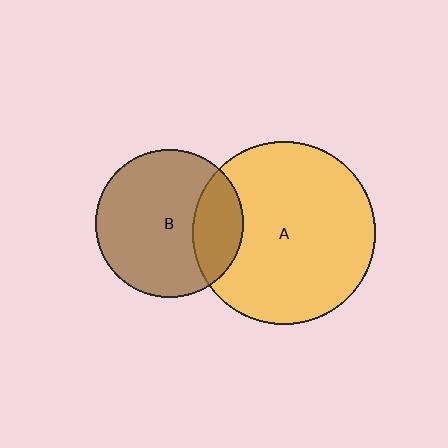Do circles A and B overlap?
Yes.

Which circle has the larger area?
Circle A (yellow).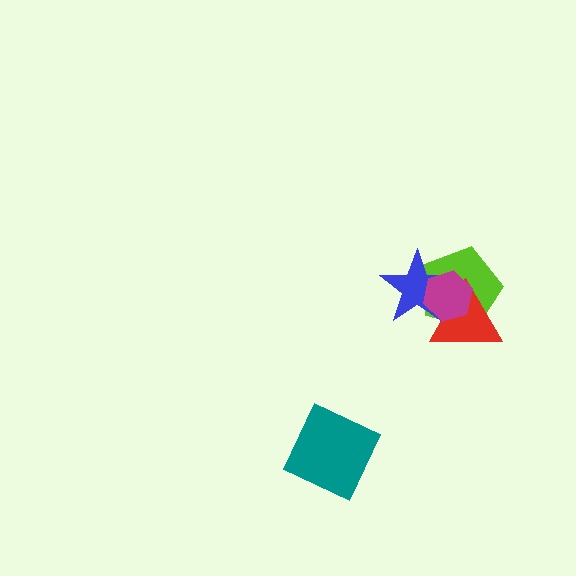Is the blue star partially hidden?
Yes, it is partially covered by another shape.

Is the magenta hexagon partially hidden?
No, no other shape covers it.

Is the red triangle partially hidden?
Yes, it is partially covered by another shape.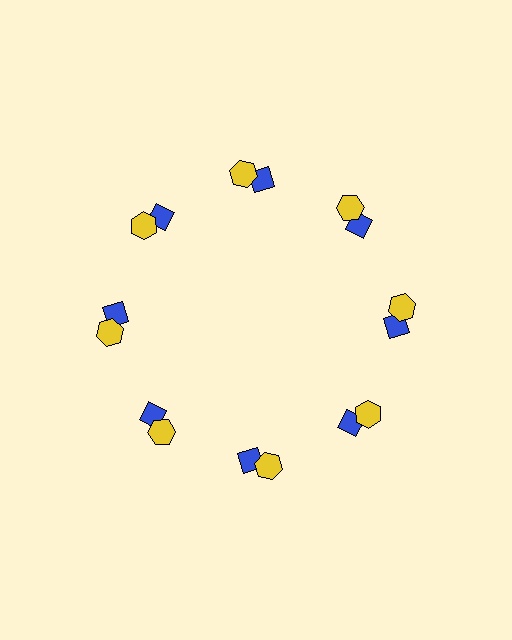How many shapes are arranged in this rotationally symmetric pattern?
There are 16 shapes, arranged in 8 groups of 2.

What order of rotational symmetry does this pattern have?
This pattern has 8-fold rotational symmetry.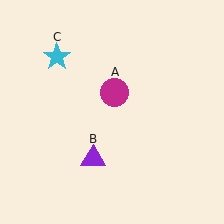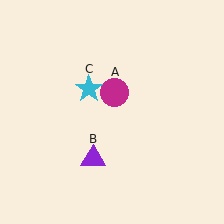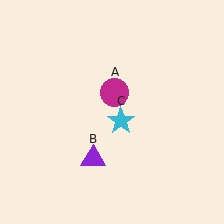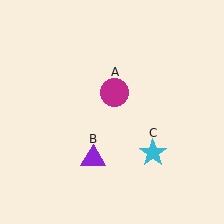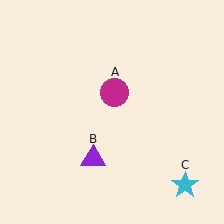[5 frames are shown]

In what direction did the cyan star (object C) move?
The cyan star (object C) moved down and to the right.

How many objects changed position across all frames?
1 object changed position: cyan star (object C).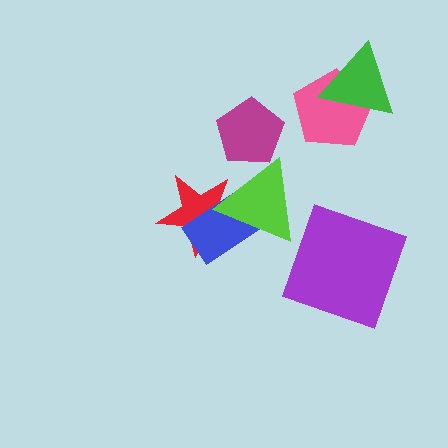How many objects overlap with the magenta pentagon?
1 object overlaps with the magenta pentagon.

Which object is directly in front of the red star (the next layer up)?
The blue rectangle is directly in front of the red star.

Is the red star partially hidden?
Yes, it is partially covered by another shape.